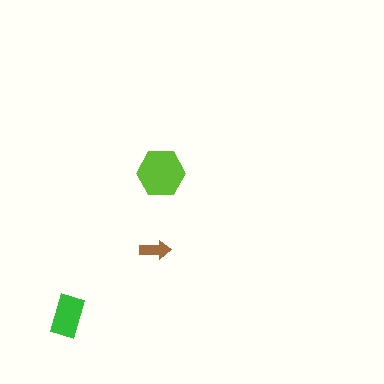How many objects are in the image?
There are 3 objects in the image.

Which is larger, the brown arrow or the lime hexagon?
The lime hexagon.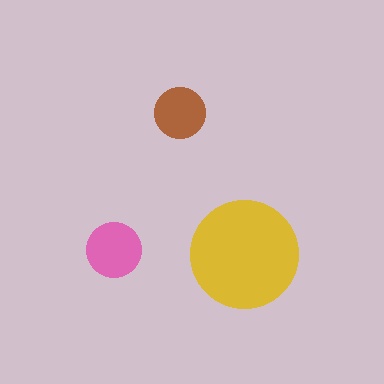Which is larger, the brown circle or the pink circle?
The pink one.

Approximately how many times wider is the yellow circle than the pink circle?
About 2 times wider.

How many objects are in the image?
There are 3 objects in the image.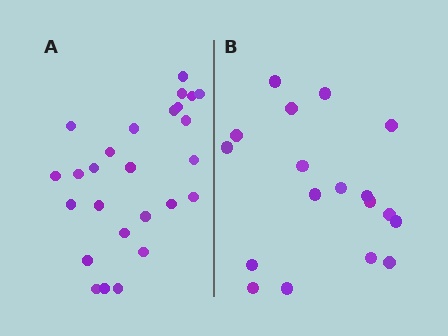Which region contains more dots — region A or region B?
Region A (the left region) has more dots.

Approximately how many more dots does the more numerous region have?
Region A has roughly 8 or so more dots than region B.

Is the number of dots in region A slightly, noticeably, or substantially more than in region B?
Region A has noticeably more, but not dramatically so. The ratio is roughly 1.4 to 1.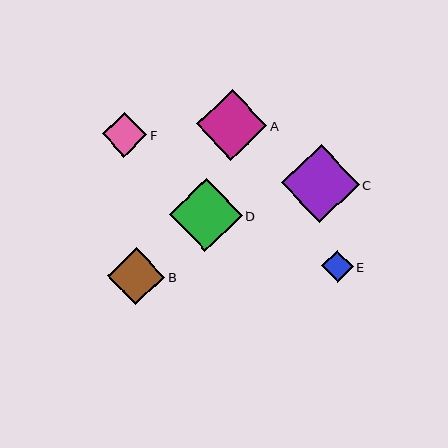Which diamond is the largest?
Diamond C is the largest with a size of approximately 77 pixels.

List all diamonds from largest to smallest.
From largest to smallest: C, D, A, B, F, E.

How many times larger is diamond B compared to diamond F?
Diamond B is approximately 1.3 times the size of diamond F.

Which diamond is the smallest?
Diamond E is the smallest with a size of approximately 32 pixels.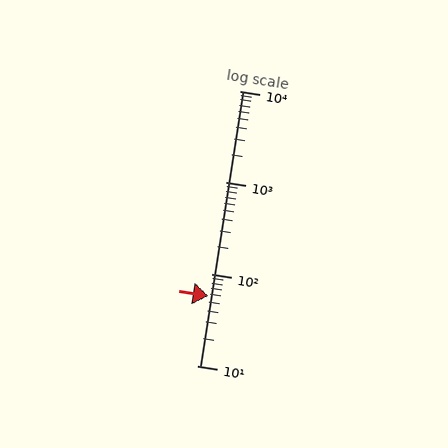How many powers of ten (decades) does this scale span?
The scale spans 3 decades, from 10 to 10000.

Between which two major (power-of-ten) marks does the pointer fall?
The pointer is between 10 and 100.